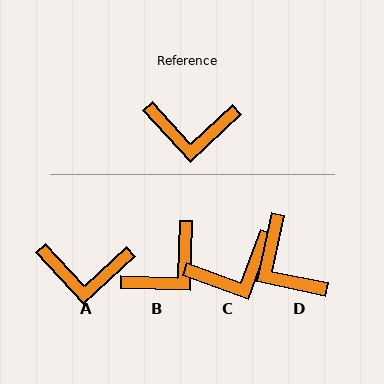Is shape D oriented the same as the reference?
No, it is off by about 54 degrees.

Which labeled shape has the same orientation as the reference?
A.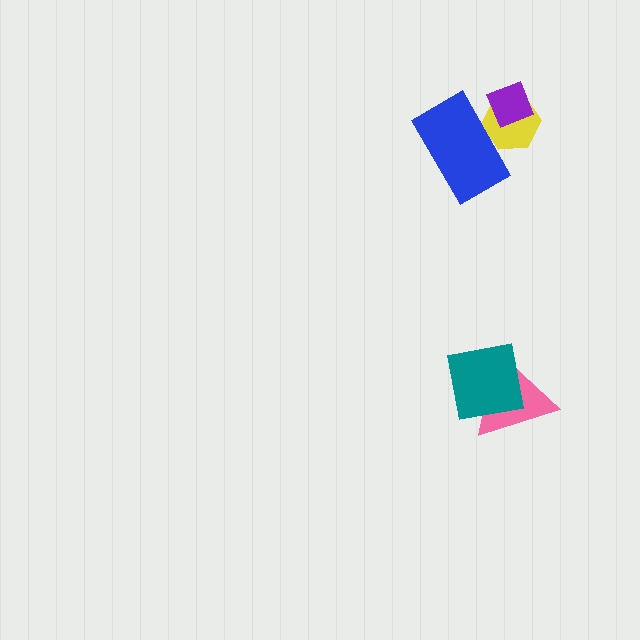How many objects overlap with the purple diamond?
2 objects overlap with the purple diamond.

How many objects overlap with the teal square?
1 object overlaps with the teal square.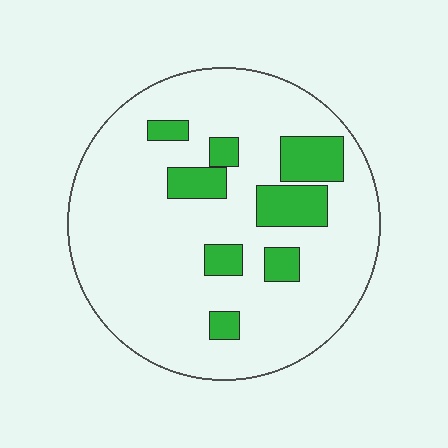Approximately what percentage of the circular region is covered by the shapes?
Approximately 15%.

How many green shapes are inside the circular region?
8.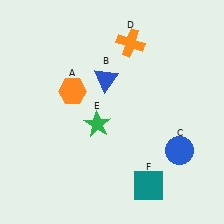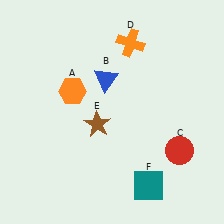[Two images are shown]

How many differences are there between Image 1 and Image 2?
There are 2 differences between the two images.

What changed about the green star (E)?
In Image 1, E is green. In Image 2, it changed to brown.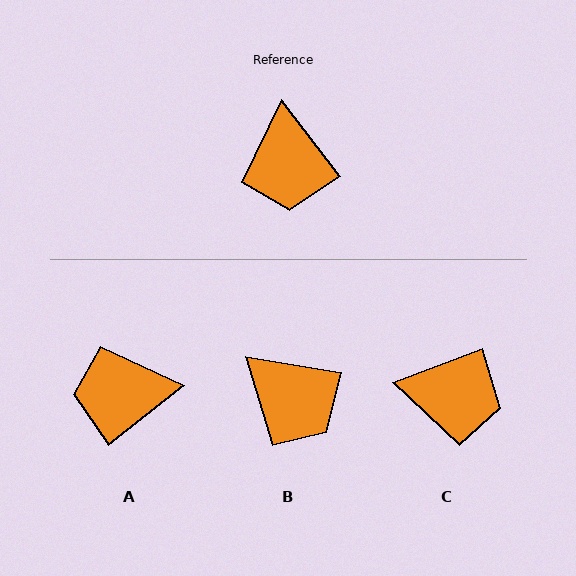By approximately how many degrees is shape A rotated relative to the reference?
Approximately 89 degrees clockwise.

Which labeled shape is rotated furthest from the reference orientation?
A, about 89 degrees away.